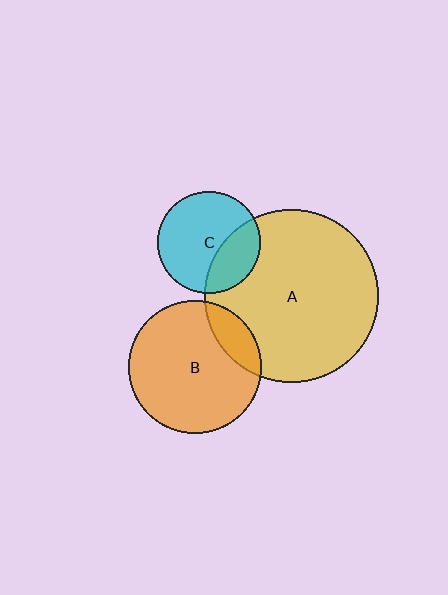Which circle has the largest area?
Circle A (yellow).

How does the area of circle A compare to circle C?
Approximately 2.9 times.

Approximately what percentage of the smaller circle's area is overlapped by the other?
Approximately 30%.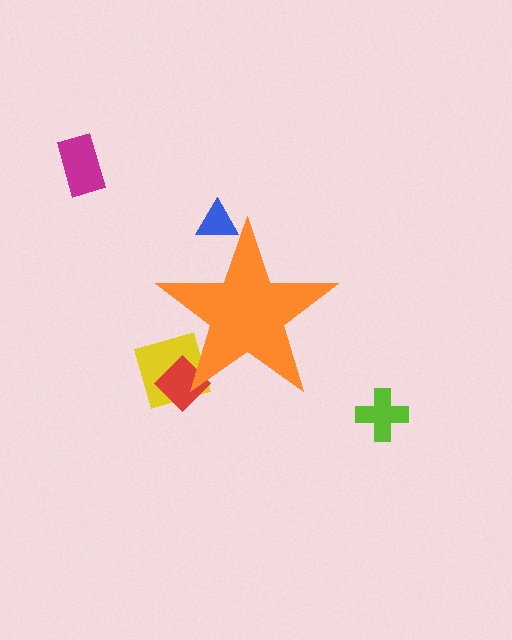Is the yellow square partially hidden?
Yes, the yellow square is partially hidden behind the orange star.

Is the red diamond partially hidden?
Yes, the red diamond is partially hidden behind the orange star.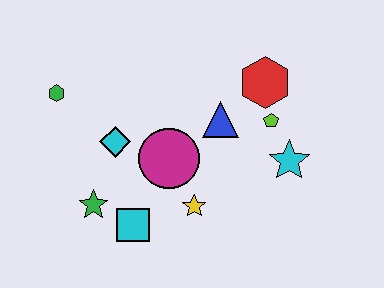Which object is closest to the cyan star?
The lime pentagon is closest to the cyan star.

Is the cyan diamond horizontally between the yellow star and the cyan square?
No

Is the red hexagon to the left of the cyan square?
No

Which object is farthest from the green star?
The red hexagon is farthest from the green star.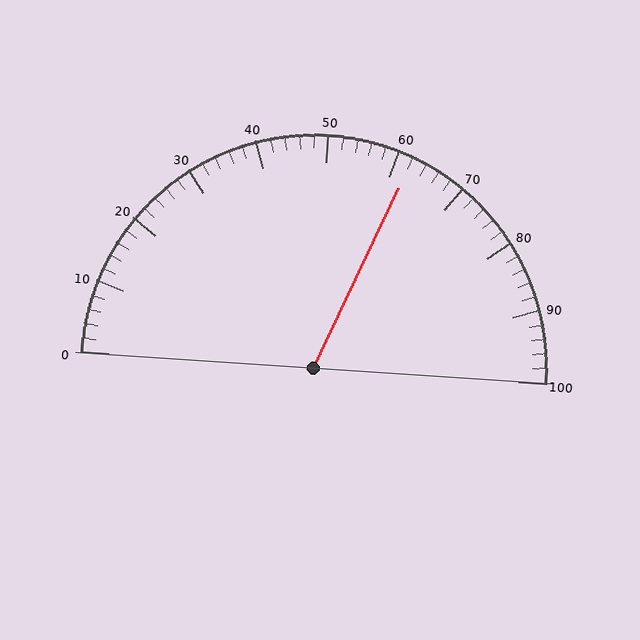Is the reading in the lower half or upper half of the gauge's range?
The reading is in the upper half of the range (0 to 100).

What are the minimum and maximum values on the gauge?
The gauge ranges from 0 to 100.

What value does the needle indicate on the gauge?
The needle indicates approximately 62.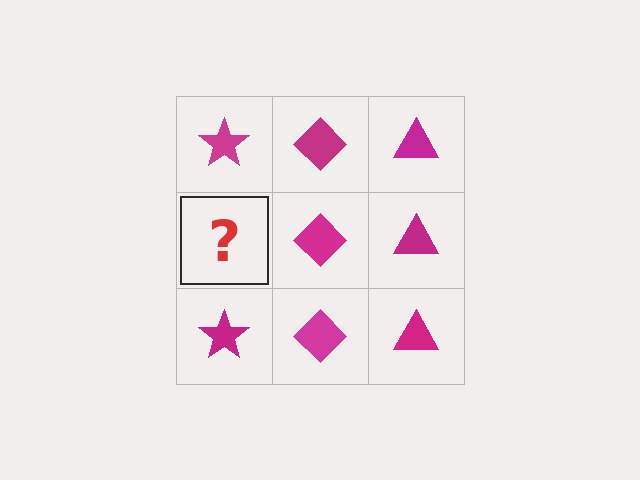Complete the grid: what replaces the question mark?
The question mark should be replaced with a magenta star.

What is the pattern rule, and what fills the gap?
The rule is that each column has a consistent shape. The gap should be filled with a magenta star.